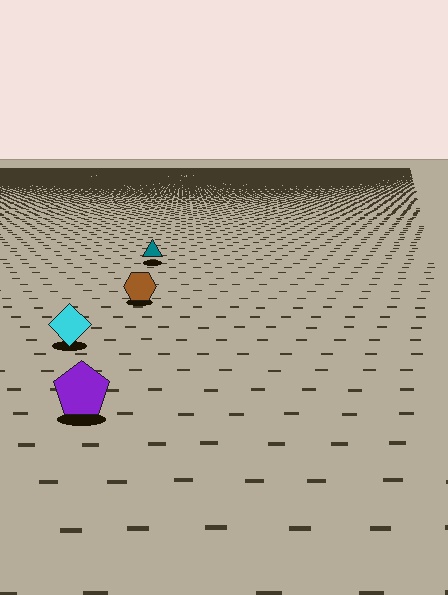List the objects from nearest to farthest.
From nearest to farthest: the purple pentagon, the cyan diamond, the brown hexagon, the teal triangle.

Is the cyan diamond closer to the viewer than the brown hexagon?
Yes. The cyan diamond is closer — you can tell from the texture gradient: the ground texture is coarser near it.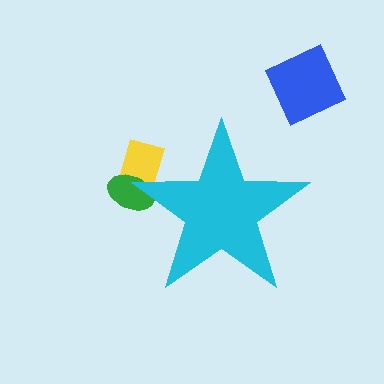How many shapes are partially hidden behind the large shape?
2 shapes are partially hidden.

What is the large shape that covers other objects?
A cyan star.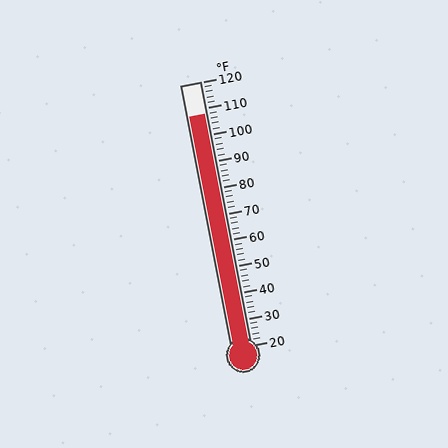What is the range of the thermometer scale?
The thermometer scale ranges from 20°F to 120°F.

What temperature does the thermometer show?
The thermometer shows approximately 108°F.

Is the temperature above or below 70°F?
The temperature is above 70°F.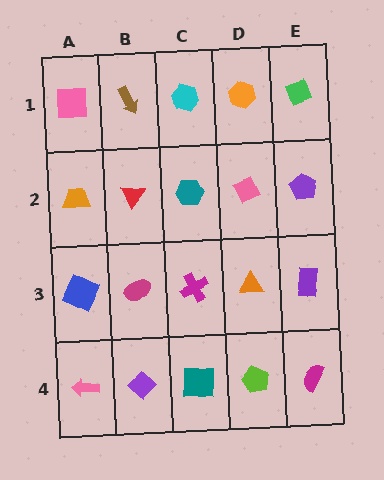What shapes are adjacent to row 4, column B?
A magenta ellipse (row 3, column B), a pink arrow (row 4, column A), a teal square (row 4, column C).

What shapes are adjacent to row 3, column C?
A teal hexagon (row 2, column C), a teal square (row 4, column C), a magenta ellipse (row 3, column B), an orange triangle (row 3, column D).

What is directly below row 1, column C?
A teal hexagon.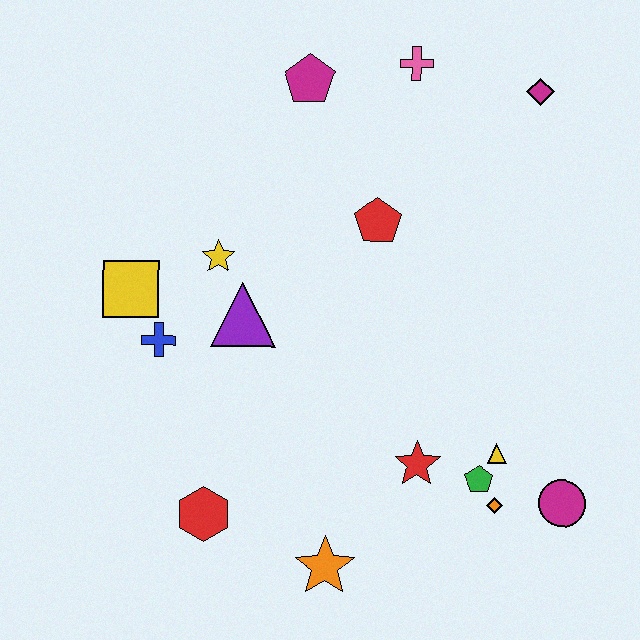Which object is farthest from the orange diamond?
The magenta pentagon is farthest from the orange diamond.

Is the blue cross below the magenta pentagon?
Yes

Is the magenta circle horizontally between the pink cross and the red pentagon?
No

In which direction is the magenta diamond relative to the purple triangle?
The magenta diamond is to the right of the purple triangle.